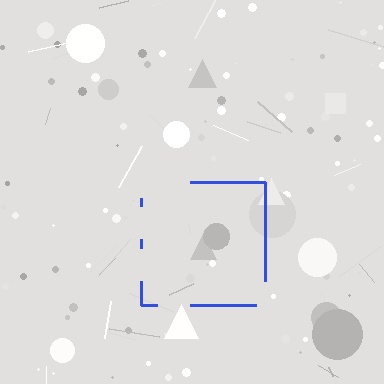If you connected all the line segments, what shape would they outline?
They would outline a square.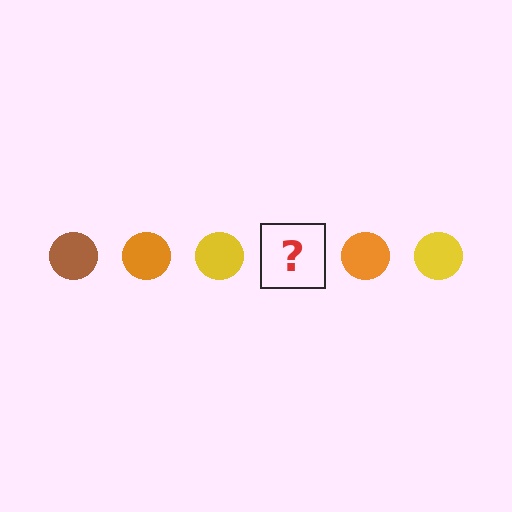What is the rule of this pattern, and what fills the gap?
The rule is that the pattern cycles through brown, orange, yellow circles. The gap should be filled with a brown circle.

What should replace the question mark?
The question mark should be replaced with a brown circle.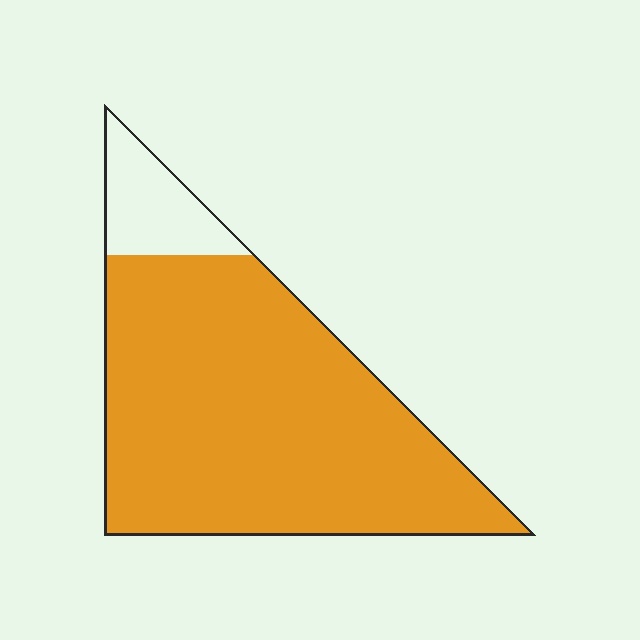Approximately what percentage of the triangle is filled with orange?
Approximately 90%.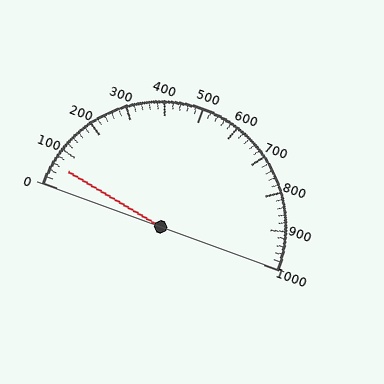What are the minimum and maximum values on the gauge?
The gauge ranges from 0 to 1000.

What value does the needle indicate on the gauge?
The needle indicates approximately 60.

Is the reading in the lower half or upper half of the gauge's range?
The reading is in the lower half of the range (0 to 1000).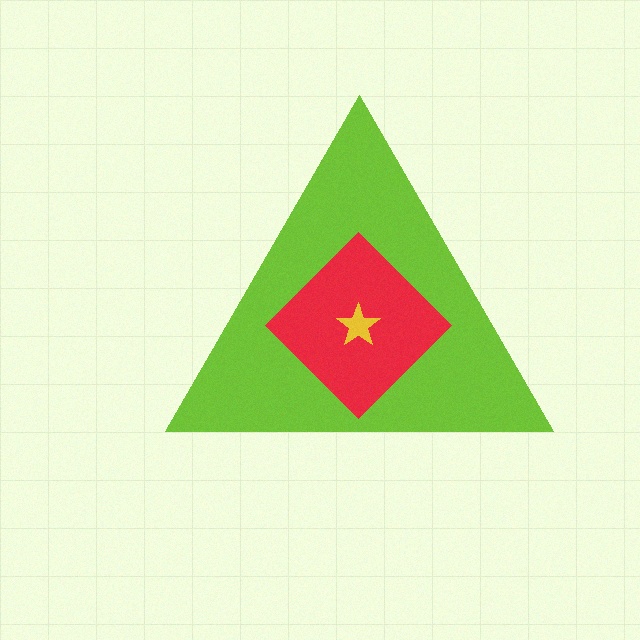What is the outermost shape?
The lime triangle.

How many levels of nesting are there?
3.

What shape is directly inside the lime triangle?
The red diamond.